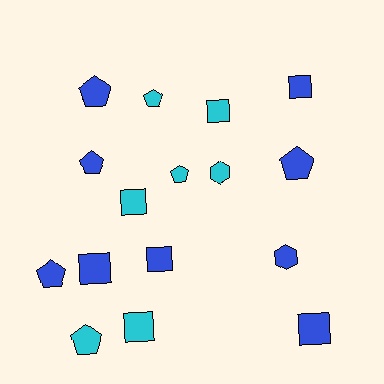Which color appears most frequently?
Blue, with 9 objects.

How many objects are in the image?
There are 16 objects.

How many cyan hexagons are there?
There is 1 cyan hexagon.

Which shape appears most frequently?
Pentagon, with 7 objects.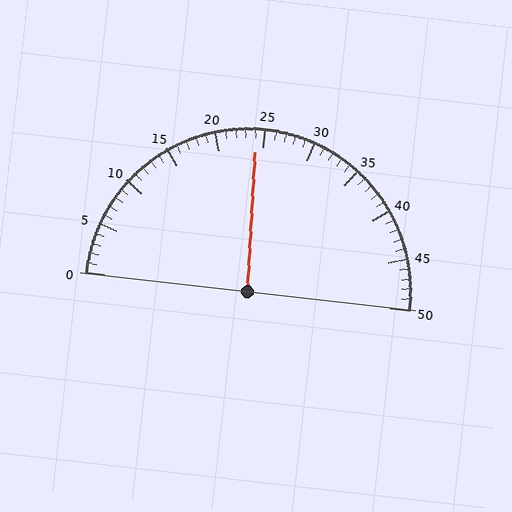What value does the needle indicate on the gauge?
The needle indicates approximately 24.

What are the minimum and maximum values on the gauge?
The gauge ranges from 0 to 50.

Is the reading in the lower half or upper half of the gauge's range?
The reading is in the lower half of the range (0 to 50).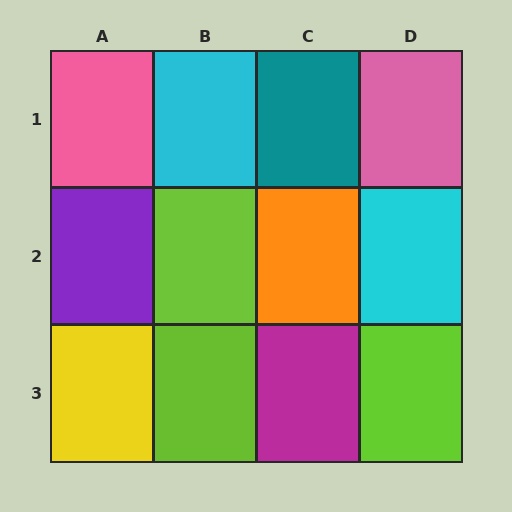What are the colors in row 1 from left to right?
Pink, cyan, teal, pink.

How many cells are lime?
3 cells are lime.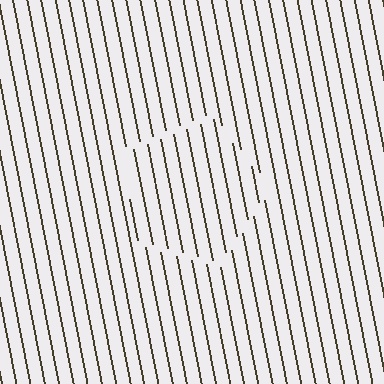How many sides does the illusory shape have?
5 sides — the line-ends trace a pentagon.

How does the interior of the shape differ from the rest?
The interior of the shape contains the same grating, shifted by half a period — the contour is defined by the phase discontinuity where line-ends from the inner and outer gratings abut.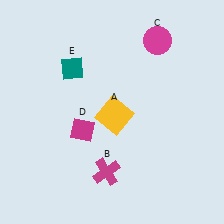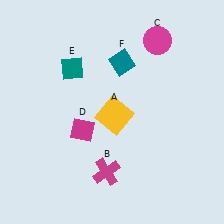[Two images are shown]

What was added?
A teal diamond (F) was added in Image 2.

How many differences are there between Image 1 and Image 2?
There is 1 difference between the two images.